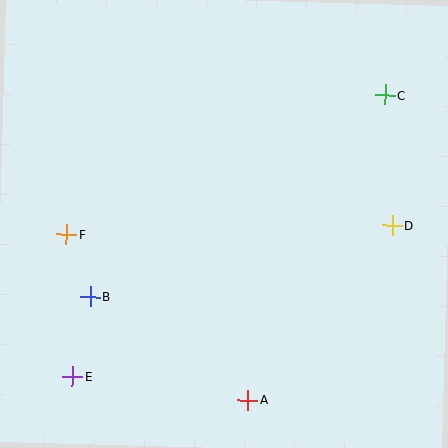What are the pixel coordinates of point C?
Point C is at (385, 95).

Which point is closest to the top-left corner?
Point F is closest to the top-left corner.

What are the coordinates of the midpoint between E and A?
The midpoint between E and A is at (160, 388).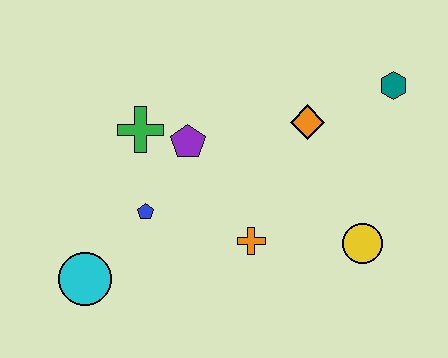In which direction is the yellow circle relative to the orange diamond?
The yellow circle is below the orange diamond.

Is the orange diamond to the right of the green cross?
Yes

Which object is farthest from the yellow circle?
The cyan circle is farthest from the yellow circle.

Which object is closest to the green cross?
The purple pentagon is closest to the green cross.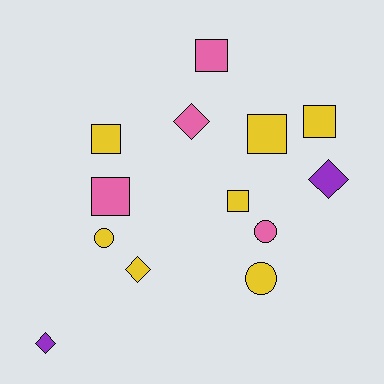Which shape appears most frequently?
Square, with 6 objects.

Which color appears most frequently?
Yellow, with 7 objects.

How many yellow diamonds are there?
There is 1 yellow diamond.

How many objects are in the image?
There are 13 objects.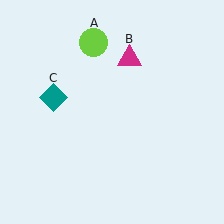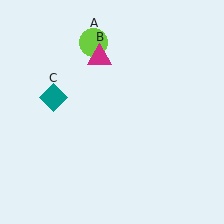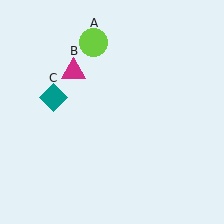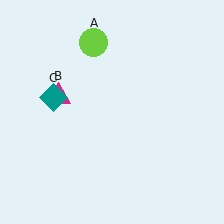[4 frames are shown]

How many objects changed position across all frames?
1 object changed position: magenta triangle (object B).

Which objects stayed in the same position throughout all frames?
Lime circle (object A) and teal diamond (object C) remained stationary.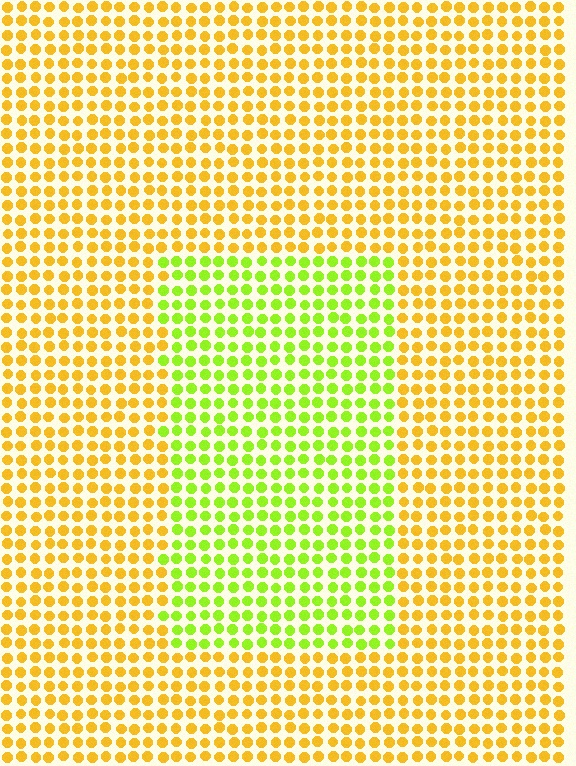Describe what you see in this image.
The image is filled with small yellow elements in a uniform arrangement. A rectangle-shaped region is visible where the elements are tinted to a slightly different hue, forming a subtle color boundary.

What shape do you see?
I see a rectangle.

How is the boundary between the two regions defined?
The boundary is defined purely by a slight shift in hue (about 45 degrees). Spacing, size, and orientation are identical on both sides.